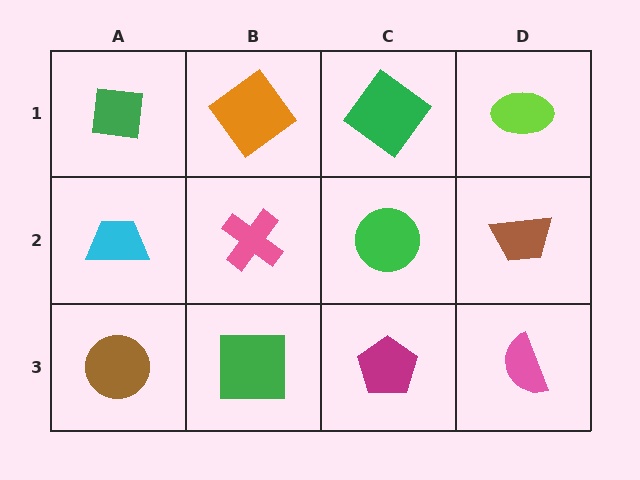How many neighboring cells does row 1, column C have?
3.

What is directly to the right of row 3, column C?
A pink semicircle.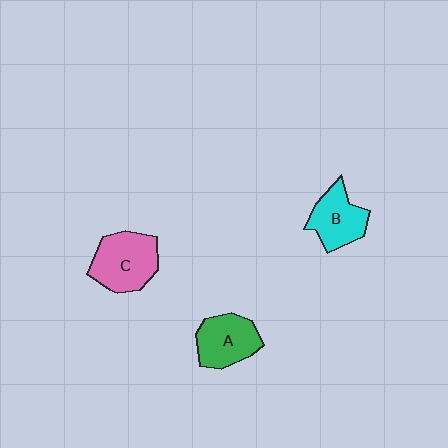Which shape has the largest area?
Shape C (pink).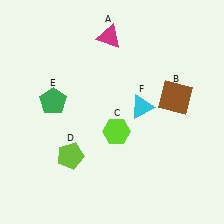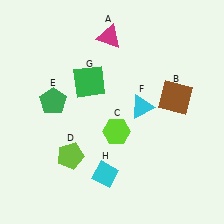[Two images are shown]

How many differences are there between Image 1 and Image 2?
There are 2 differences between the two images.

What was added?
A green square (G), a cyan diamond (H) were added in Image 2.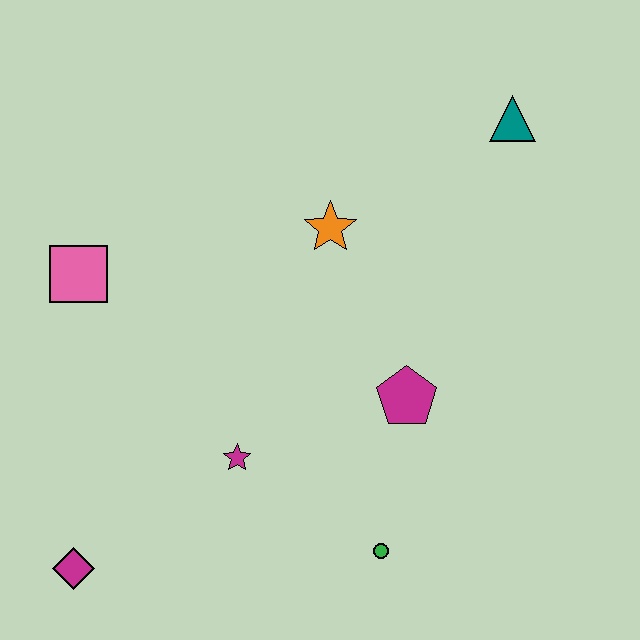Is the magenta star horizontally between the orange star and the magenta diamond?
Yes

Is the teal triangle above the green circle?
Yes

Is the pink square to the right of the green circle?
No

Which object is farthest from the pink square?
The teal triangle is farthest from the pink square.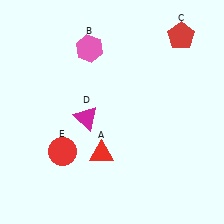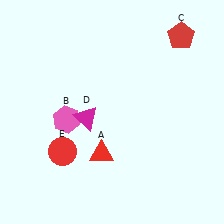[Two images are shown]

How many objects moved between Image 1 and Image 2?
1 object moved between the two images.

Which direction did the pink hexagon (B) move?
The pink hexagon (B) moved down.